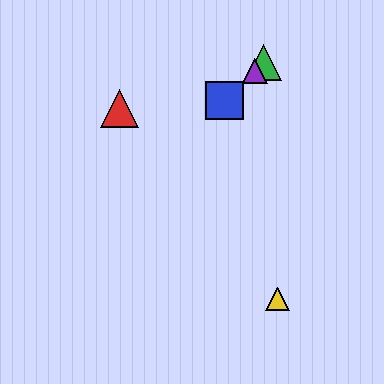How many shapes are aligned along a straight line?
3 shapes (the blue square, the green triangle, the purple triangle) are aligned along a straight line.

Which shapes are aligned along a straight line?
The blue square, the green triangle, the purple triangle are aligned along a straight line.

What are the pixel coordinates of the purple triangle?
The purple triangle is at (255, 71).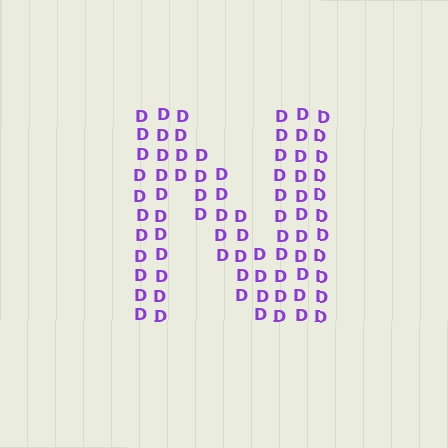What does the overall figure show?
The overall figure shows the letter N.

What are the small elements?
The small elements are letter D's.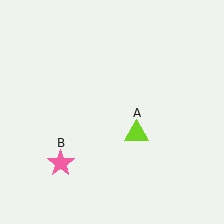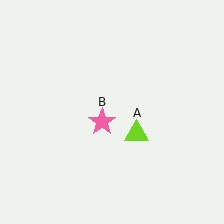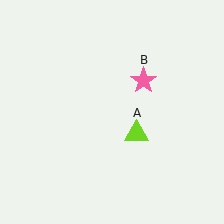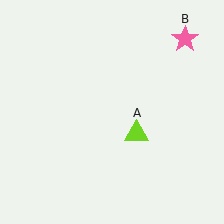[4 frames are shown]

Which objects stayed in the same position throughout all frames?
Lime triangle (object A) remained stationary.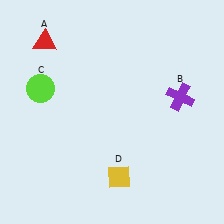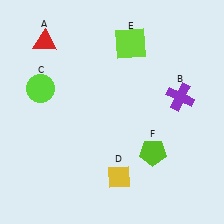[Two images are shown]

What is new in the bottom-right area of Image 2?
A lime pentagon (F) was added in the bottom-right area of Image 2.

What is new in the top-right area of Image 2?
A lime square (E) was added in the top-right area of Image 2.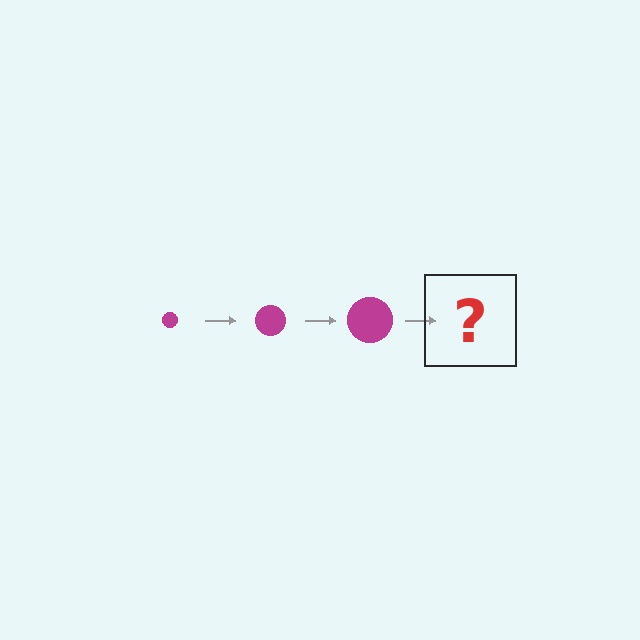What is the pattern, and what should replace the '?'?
The pattern is that the circle gets progressively larger each step. The '?' should be a magenta circle, larger than the previous one.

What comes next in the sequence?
The next element should be a magenta circle, larger than the previous one.